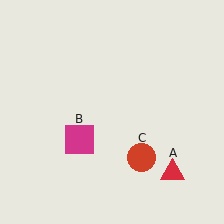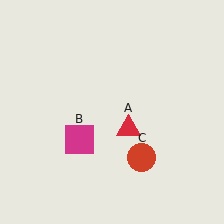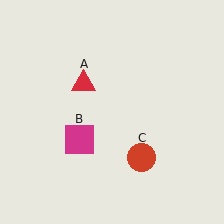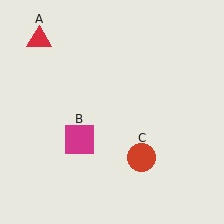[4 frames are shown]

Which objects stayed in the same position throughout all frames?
Magenta square (object B) and red circle (object C) remained stationary.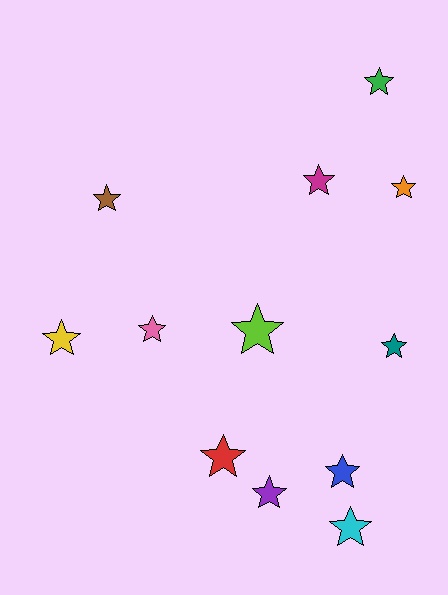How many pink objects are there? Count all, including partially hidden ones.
There is 1 pink object.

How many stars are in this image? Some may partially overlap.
There are 12 stars.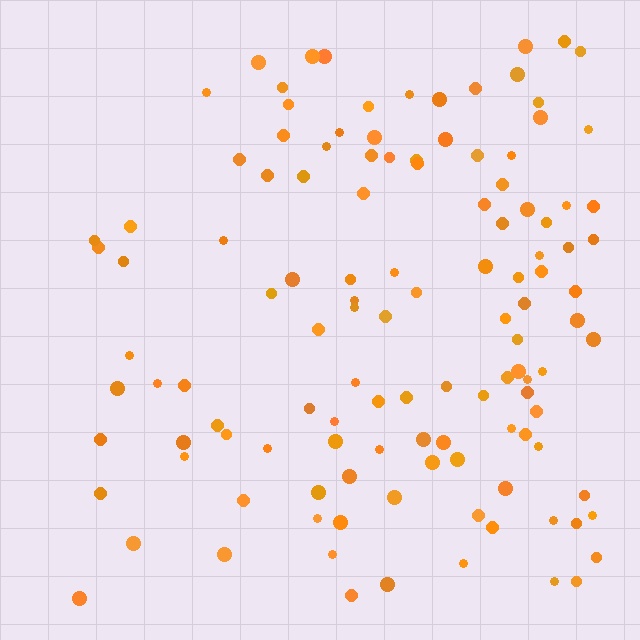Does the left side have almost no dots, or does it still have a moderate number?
Still a moderate number, just noticeably fewer than the right.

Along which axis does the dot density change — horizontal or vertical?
Horizontal.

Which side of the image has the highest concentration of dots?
The right.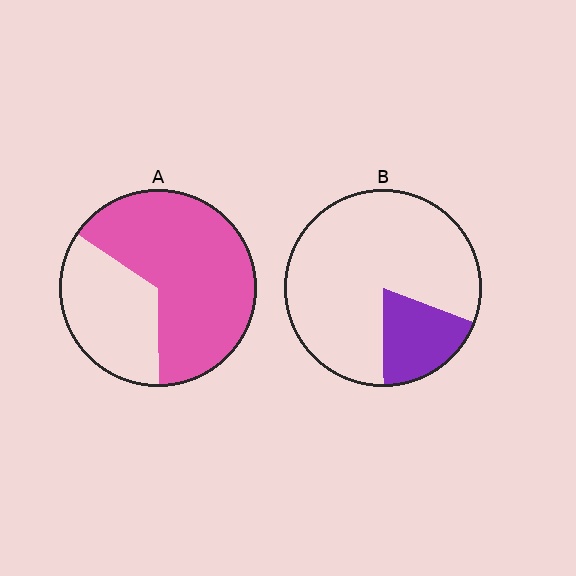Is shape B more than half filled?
No.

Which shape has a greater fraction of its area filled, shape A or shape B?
Shape A.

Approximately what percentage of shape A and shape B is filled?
A is approximately 65% and B is approximately 20%.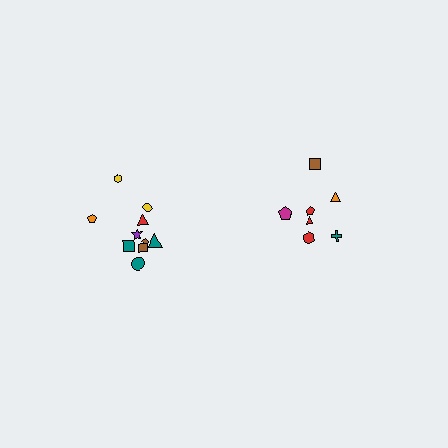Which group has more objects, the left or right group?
The left group.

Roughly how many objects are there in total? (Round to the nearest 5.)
Roughly 20 objects in total.